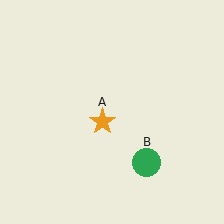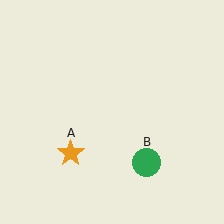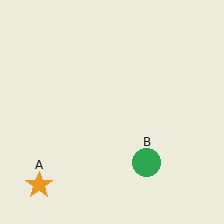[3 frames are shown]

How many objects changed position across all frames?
1 object changed position: orange star (object A).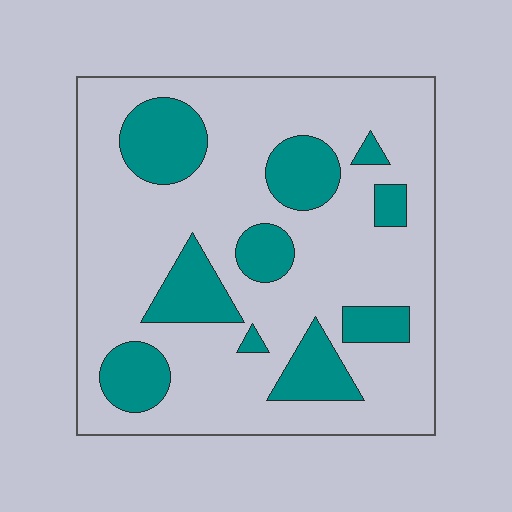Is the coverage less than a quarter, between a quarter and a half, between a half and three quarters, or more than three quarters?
Less than a quarter.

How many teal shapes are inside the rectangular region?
10.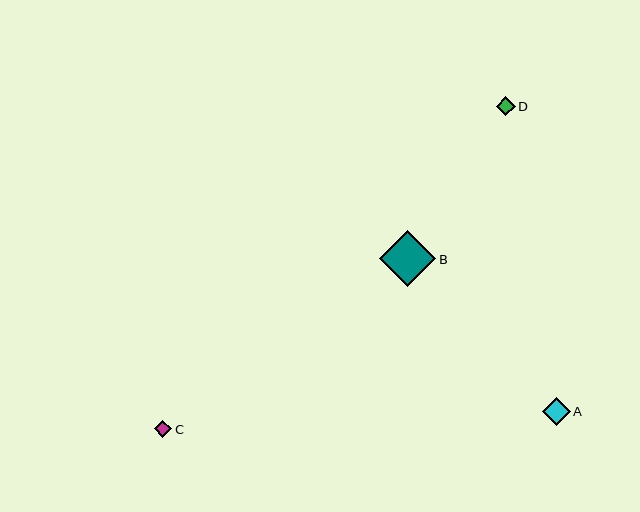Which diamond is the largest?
Diamond B is the largest with a size of approximately 56 pixels.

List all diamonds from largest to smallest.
From largest to smallest: B, A, D, C.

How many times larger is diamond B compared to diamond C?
Diamond B is approximately 3.2 times the size of diamond C.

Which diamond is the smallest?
Diamond C is the smallest with a size of approximately 17 pixels.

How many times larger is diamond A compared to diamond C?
Diamond A is approximately 1.6 times the size of diamond C.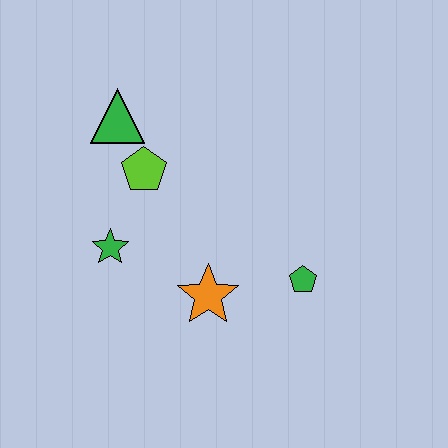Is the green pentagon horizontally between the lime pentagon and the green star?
No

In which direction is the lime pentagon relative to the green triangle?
The lime pentagon is below the green triangle.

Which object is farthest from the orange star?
The green triangle is farthest from the orange star.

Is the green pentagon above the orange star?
Yes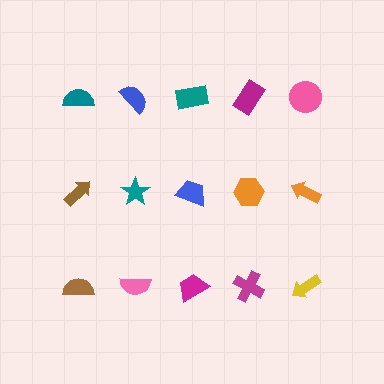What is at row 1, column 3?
A teal rectangle.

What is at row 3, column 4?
A magenta cross.